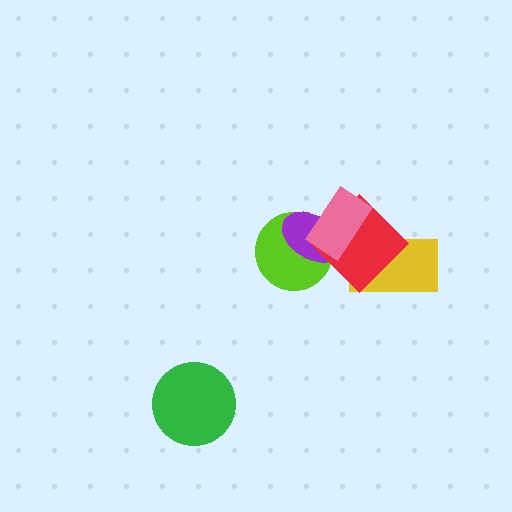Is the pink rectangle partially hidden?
No, no other shape covers it.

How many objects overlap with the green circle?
0 objects overlap with the green circle.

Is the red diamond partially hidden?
Yes, it is partially covered by another shape.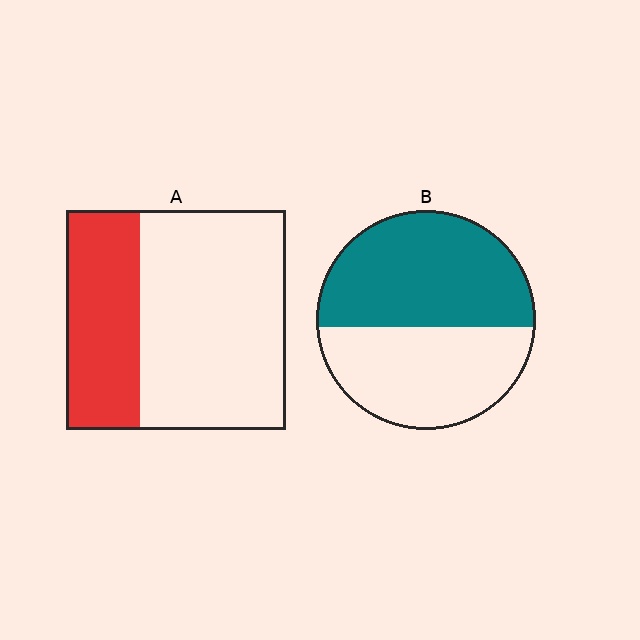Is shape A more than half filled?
No.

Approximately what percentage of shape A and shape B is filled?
A is approximately 35% and B is approximately 55%.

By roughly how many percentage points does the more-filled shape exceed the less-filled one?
By roughly 20 percentage points (B over A).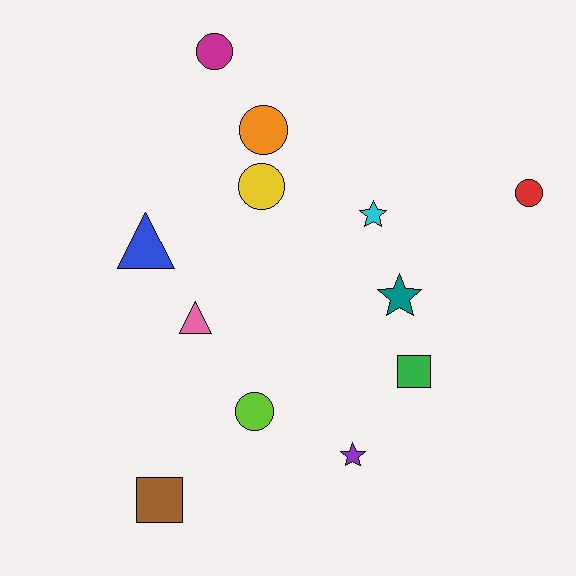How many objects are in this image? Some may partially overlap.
There are 12 objects.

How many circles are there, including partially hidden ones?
There are 5 circles.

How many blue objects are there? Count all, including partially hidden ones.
There is 1 blue object.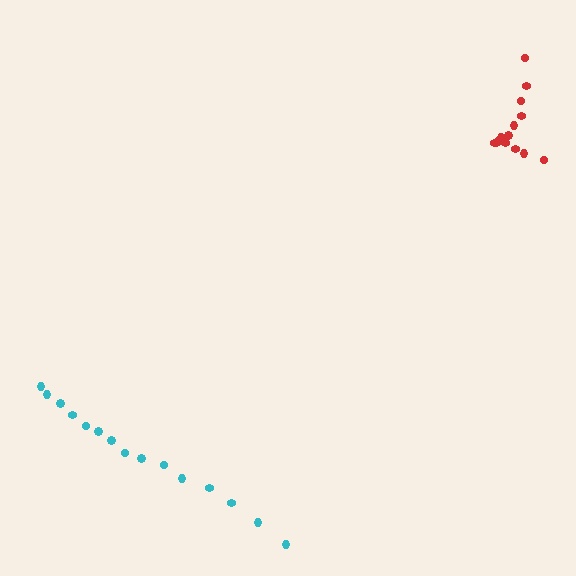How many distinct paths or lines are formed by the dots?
There are 2 distinct paths.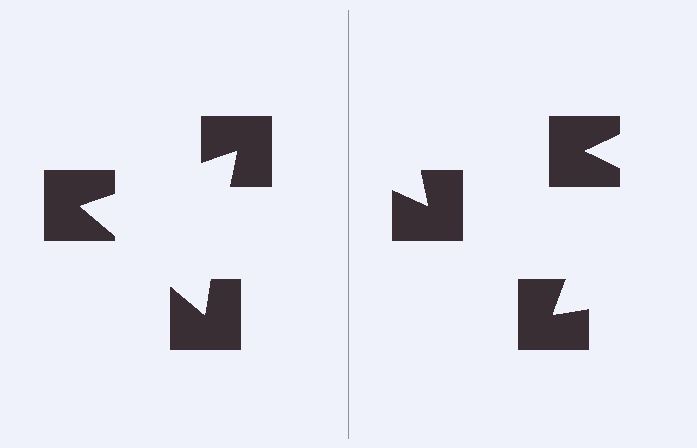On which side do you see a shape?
An illusory triangle appears on the left side. On the right side the wedge cuts are rotated, so no coherent shape forms.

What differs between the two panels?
The notched squares are positioned identically on both sides; only the wedge orientations differ. On the left they align to a triangle; on the right they are misaligned.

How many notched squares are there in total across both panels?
6 — 3 on each side.